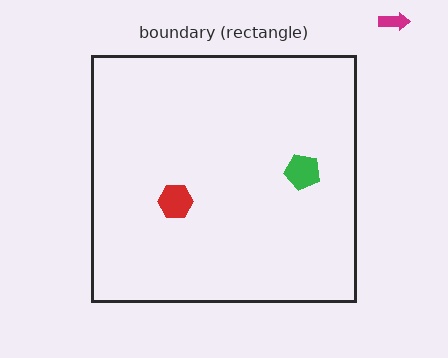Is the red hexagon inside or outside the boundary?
Inside.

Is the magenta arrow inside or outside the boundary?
Outside.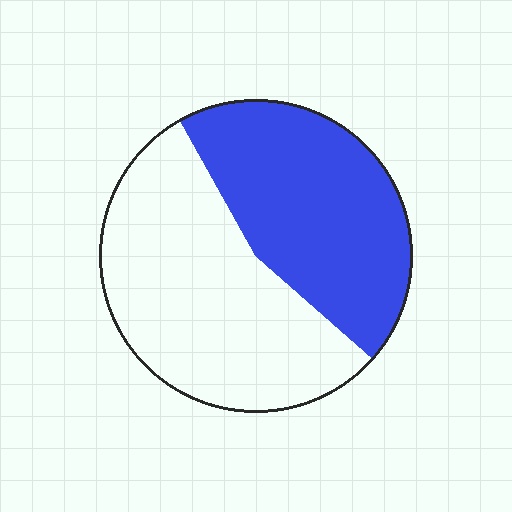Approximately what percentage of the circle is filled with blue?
Approximately 45%.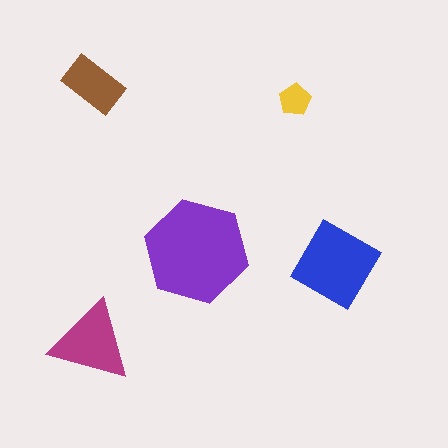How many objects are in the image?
There are 5 objects in the image.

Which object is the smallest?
The yellow pentagon.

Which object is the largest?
The purple hexagon.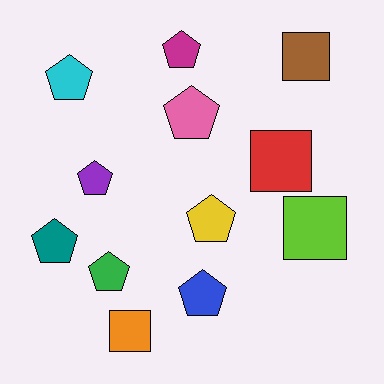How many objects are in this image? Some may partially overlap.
There are 12 objects.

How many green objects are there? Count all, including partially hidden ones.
There is 1 green object.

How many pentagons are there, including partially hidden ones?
There are 8 pentagons.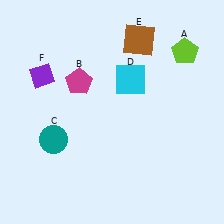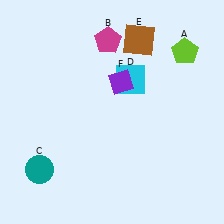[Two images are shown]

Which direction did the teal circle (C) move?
The teal circle (C) moved down.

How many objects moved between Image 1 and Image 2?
3 objects moved between the two images.